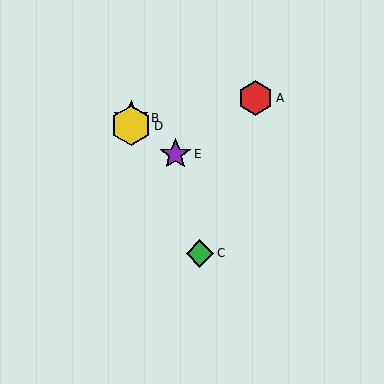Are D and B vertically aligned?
Yes, both are at x≈131.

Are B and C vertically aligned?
No, B is at x≈131 and C is at x≈200.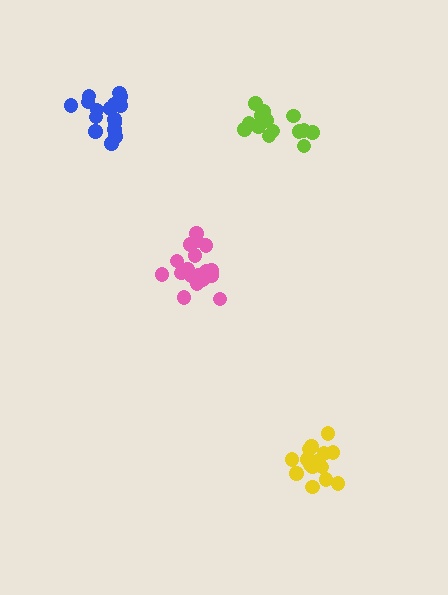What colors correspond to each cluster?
The clusters are colored: pink, yellow, blue, lime.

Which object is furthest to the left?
The blue cluster is leftmost.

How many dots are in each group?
Group 1: 19 dots, Group 2: 16 dots, Group 3: 16 dots, Group 4: 15 dots (66 total).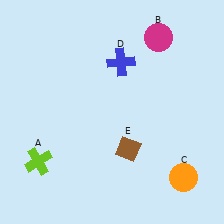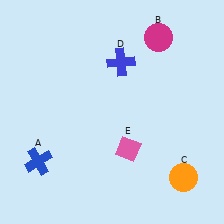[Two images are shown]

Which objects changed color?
A changed from lime to blue. E changed from brown to pink.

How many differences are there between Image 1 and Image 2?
There are 2 differences between the two images.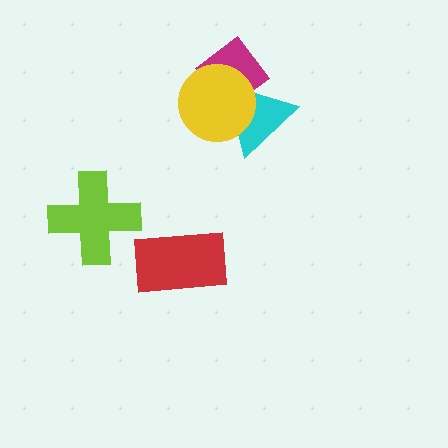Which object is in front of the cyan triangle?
The yellow circle is in front of the cyan triangle.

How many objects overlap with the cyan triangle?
2 objects overlap with the cyan triangle.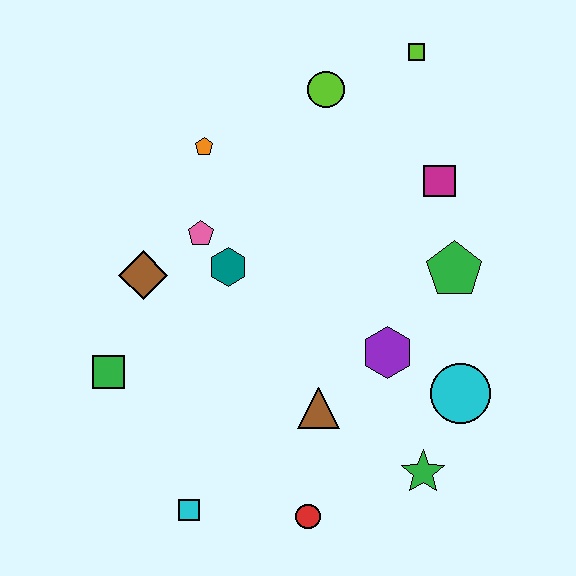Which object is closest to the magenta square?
The green pentagon is closest to the magenta square.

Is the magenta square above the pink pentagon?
Yes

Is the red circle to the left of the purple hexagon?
Yes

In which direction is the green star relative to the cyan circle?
The green star is below the cyan circle.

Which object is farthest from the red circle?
The lime square is farthest from the red circle.